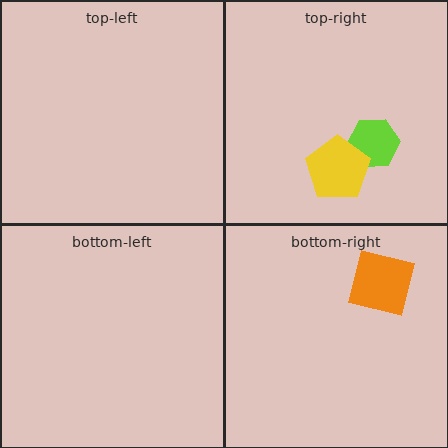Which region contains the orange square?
The bottom-right region.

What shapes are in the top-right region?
The lime hexagon, the yellow pentagon.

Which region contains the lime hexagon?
The top-right region.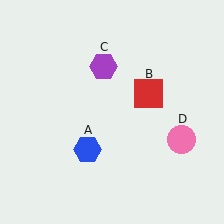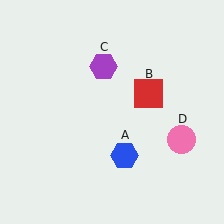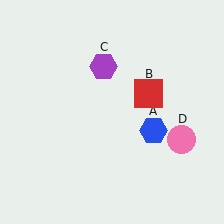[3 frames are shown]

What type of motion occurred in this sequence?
The blue hexagon (object A) rotated counterclockwise around the center of the scene.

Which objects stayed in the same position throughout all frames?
Red square (object B) and purple hexagon (object C) and pink circle (object D) remained stationary.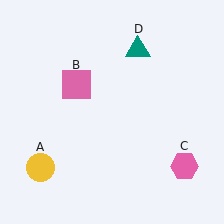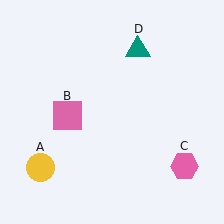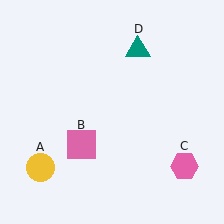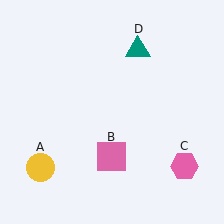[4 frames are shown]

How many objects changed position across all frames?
1 object changed position: pink square (object B).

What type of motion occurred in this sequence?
The pink square (object B) rotated counterclockwise around the center of the scene.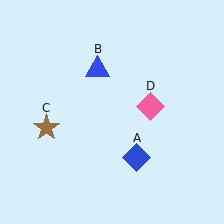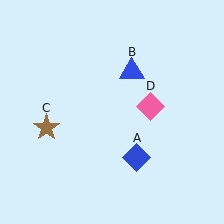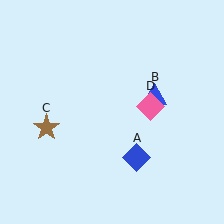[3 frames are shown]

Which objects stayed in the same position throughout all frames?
Blue diamond (object A) and brown star (object C) and pink diamond (object D) remained stationary.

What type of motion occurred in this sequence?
The blue triangle (object B) rotated clockwise around the center of the scene.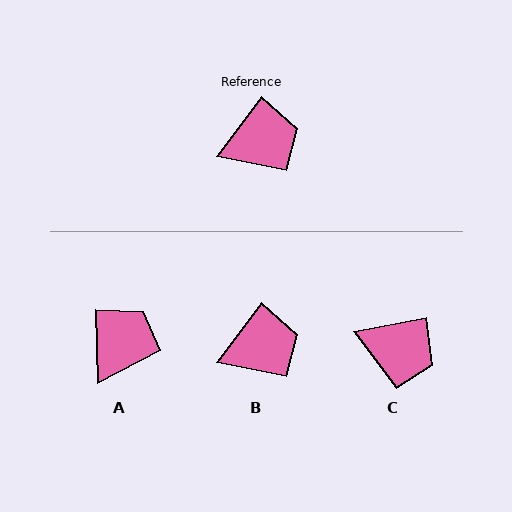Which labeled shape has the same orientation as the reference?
B.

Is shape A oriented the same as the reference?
No, it is off by about 39 degrees.